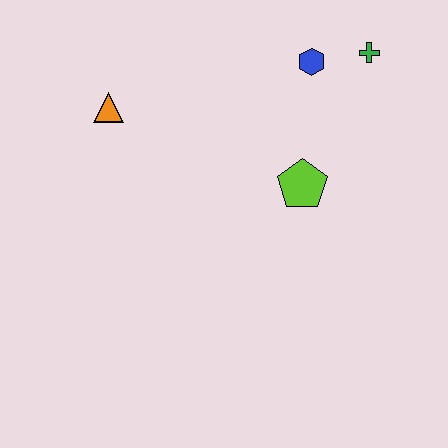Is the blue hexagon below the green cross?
Yes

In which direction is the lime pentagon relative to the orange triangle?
The lime pentagon is to the right of the orange triangle.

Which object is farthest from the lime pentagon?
The orange triangle is farthest from the lime pentagon.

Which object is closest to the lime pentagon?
The blue hexagon is closest to the lime pentagon.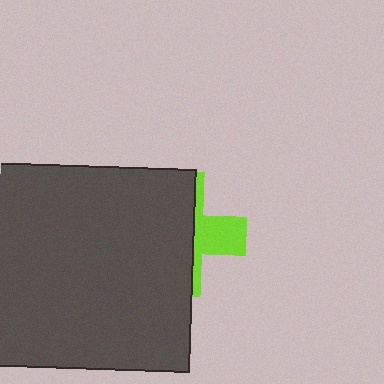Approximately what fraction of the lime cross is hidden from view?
Roughly 67% of the lime cross is hidden behind the dark gray rectangle.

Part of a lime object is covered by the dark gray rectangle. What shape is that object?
It is a cross.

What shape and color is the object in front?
The object in front is a dark gray rectangle.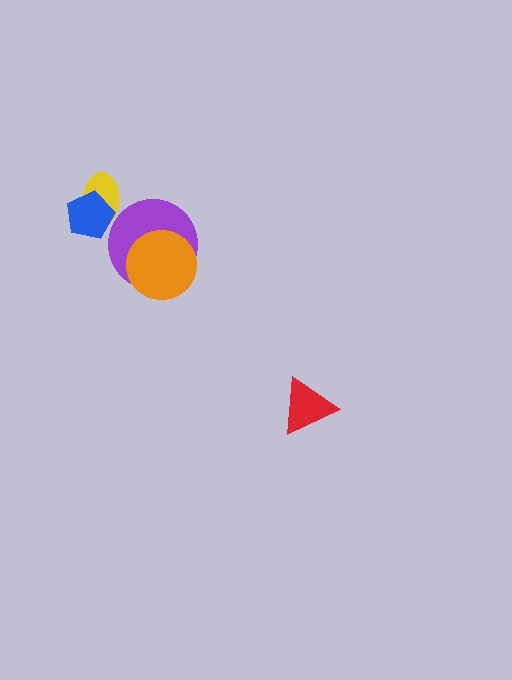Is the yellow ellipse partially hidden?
Yes, it is partially covered by another shape.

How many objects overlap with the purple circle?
1 object overlaps with the purple circle.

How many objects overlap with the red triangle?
0 objects overlap with the red triangle.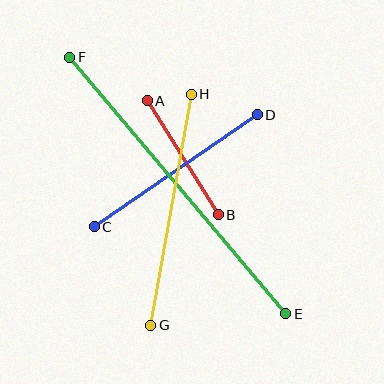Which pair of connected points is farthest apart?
Points E and F are farthest apart.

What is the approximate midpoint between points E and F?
The midpoint is at approximately (178, 185) pixels.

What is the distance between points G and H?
The distance is approximately 235 pixels.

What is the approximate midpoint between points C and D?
The midpoint is at approximately (176, 171) pixels.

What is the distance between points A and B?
The distance is approximately 134 pixels.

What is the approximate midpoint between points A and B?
The midpoint is at approximately (183, 158) pixels.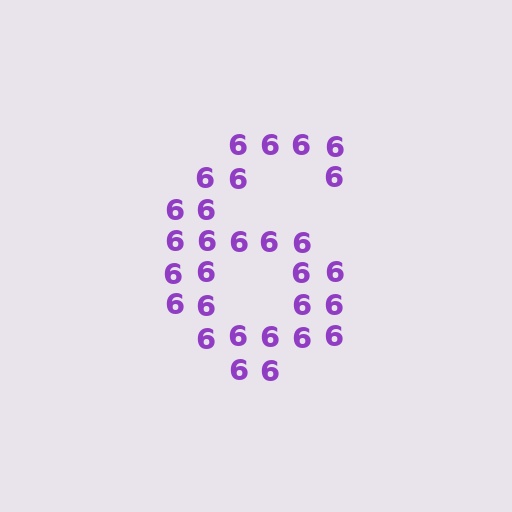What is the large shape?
The large shape is the digit 6.